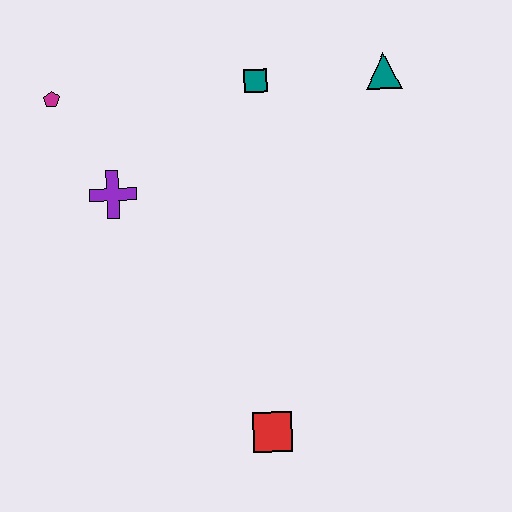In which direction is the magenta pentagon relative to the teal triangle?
The magenta pentagon is to the left of the teal triangle.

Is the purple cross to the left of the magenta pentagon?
No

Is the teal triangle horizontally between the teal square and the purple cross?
No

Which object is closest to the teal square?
The teal triangle is closest to the teal square.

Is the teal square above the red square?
Yes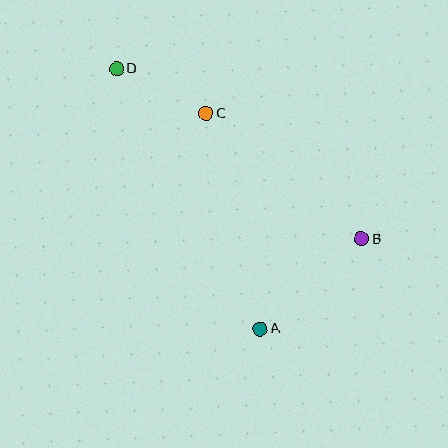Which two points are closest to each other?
Points C and D are closest to each other.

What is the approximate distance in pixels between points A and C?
The distance between A and C is approximately 222 pixels.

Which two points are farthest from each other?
Points B and D are farthest from each other.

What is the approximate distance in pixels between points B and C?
The distance between B and C is approximately 200 pixels.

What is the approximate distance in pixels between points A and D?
The distance between A and D is approximately 297 pixels.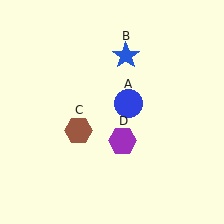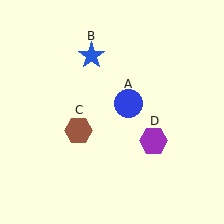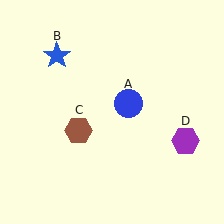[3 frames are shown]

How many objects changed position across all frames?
2 objects changed position: blue star (object B), purple hexagon (object D).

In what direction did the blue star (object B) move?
The blue star (object B) moved left.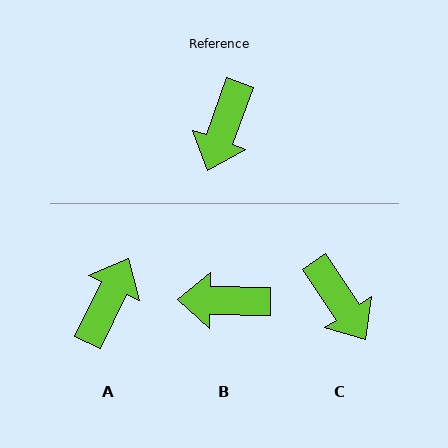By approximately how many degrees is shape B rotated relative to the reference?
Approximately 71 degrees clockwise.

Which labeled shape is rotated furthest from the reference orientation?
A, about 174 degrees away.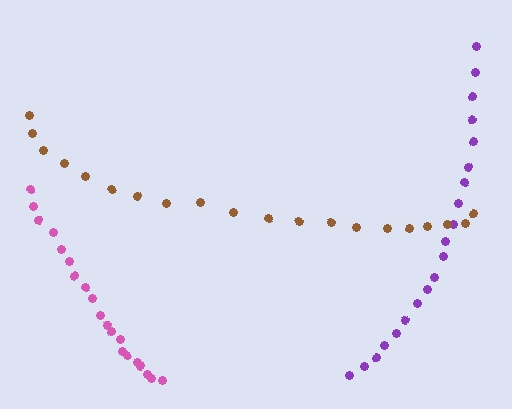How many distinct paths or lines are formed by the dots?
There are 3 distinct paths.